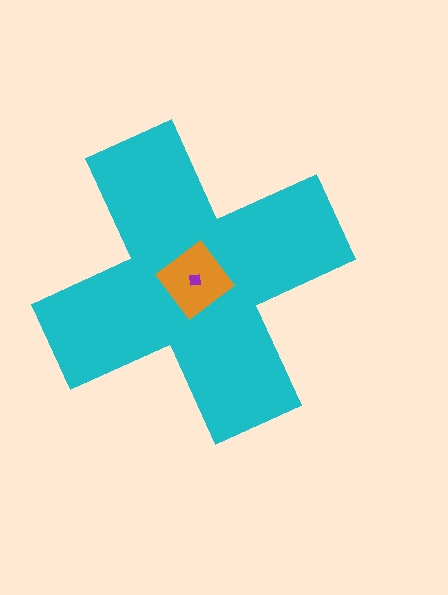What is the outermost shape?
The cyan cross.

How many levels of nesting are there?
3.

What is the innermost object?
The purple square.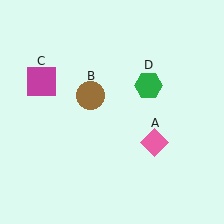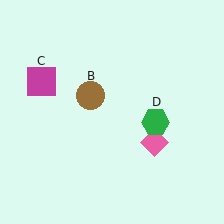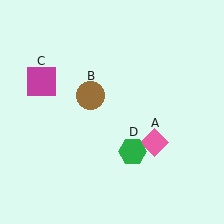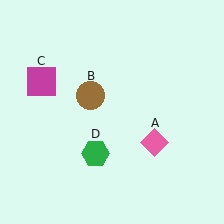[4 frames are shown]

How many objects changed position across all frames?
1 object changed position: green hexagon (object D).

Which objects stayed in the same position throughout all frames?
Pink diamond (object A) and brown circle (object B) and magenta square (object C) remained stationary.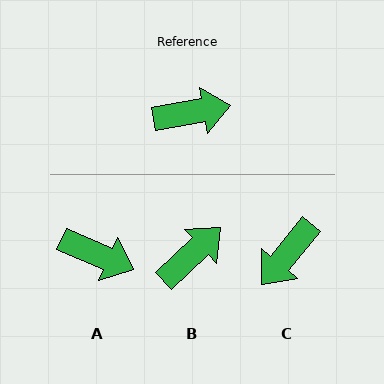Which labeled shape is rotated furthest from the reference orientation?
C, about 139 degrees away.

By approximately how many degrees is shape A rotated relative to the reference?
Approximately 33 degrees clockwise.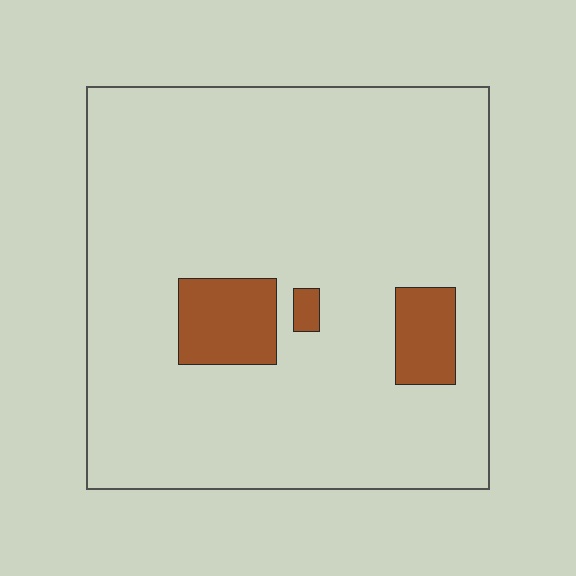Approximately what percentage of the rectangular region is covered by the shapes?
Approximately 10%.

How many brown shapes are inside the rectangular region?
3.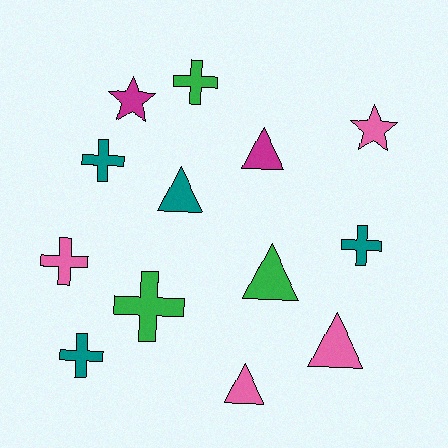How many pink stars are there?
There is 1 pink star.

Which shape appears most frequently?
Cross, with 6 objects.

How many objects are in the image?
There are 13 objects.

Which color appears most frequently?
Teal, with 4 objects.